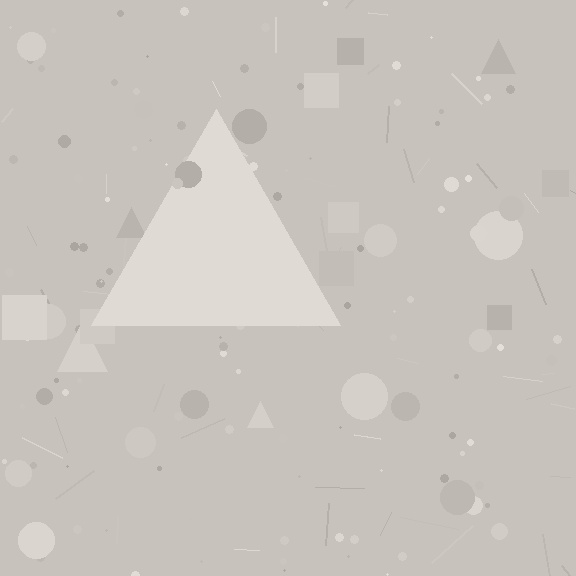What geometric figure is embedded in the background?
A triangle is embedded in the background.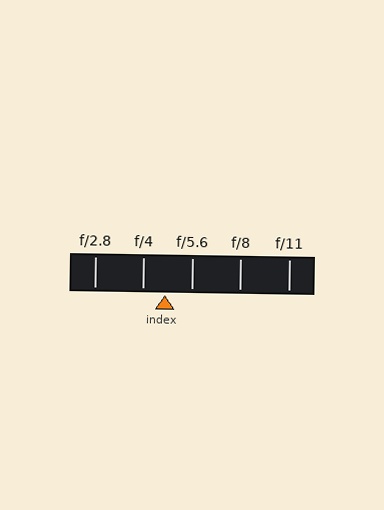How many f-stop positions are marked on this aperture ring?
There are 5 f-stop positions marked.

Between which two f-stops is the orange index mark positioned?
The index mark is between f/4 and f/5.6.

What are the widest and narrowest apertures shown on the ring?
The widest aperture shown is f/2.8 and the narrowest is f/11.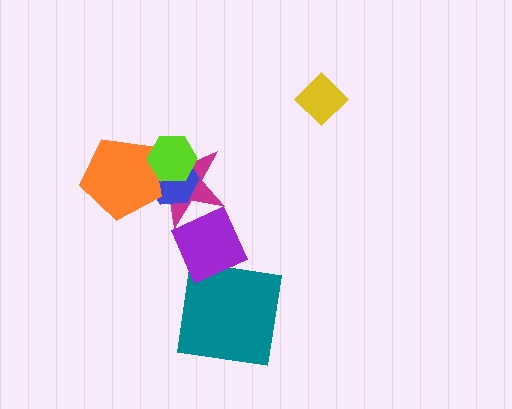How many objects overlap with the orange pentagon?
3 objects overlap with the orange pentagon.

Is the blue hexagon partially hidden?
Yes, it is partially covered by another shape.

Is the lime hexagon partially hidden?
No, no other shape covers it.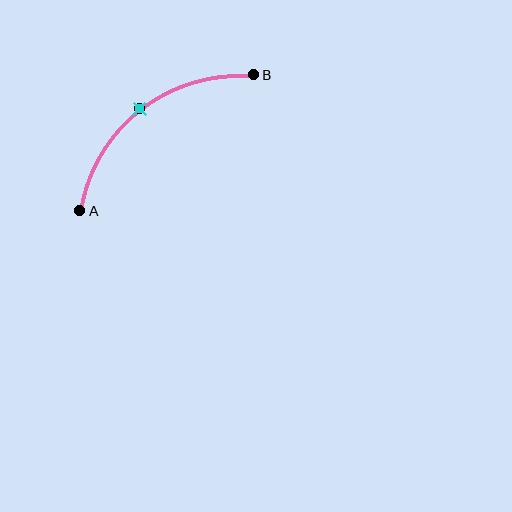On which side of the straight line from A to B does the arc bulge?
The arc bulges above and to the left of the straight line connecting A and B.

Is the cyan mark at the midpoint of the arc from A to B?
Yes. The cyan mark lies on the arc at equal arc-length from both A and B — it is the arc midpoint.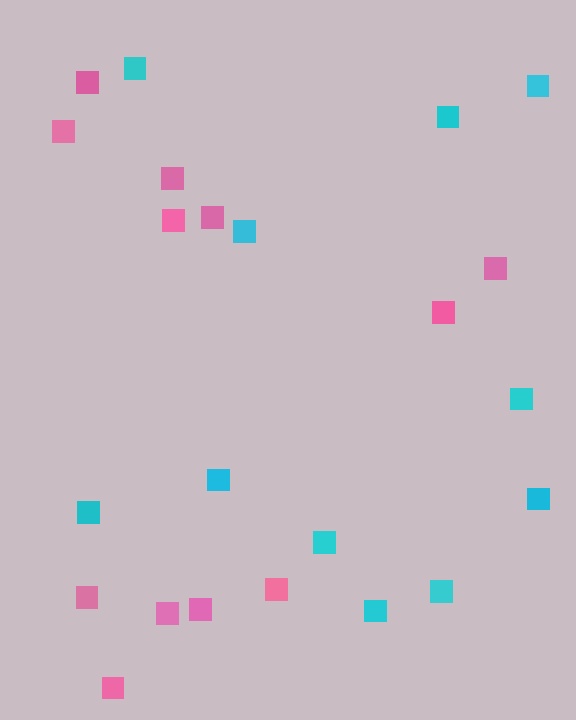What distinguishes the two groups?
There are 2 groups: one group of pink squares (12) and one group of cyan squares (11).